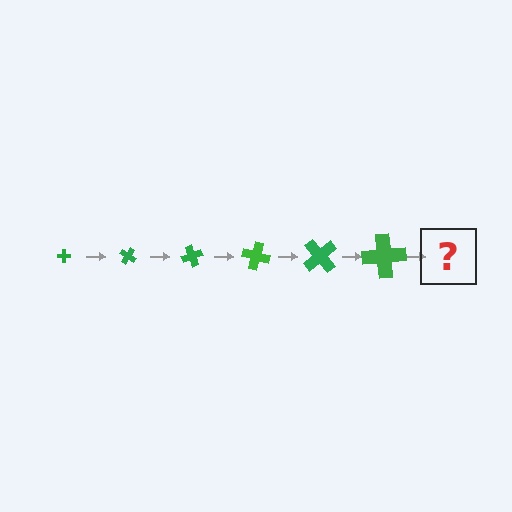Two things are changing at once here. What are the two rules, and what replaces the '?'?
The two rules are that the cross grows larger each step and it rotates 35 degrees each step. The '?' should be a cross, larger than the previous one and rotated 210 degrees from the start.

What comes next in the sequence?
The next element should be a cross, larger than the previous one and rotated 210 degrees from the start.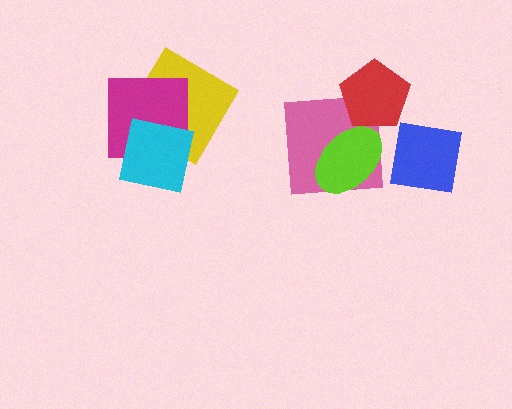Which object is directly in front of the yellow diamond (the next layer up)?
The magenta square is directly in front of the yellow diamond.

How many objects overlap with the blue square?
0 objects overlap with the blue square.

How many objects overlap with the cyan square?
2 objects overlap with the cyan square.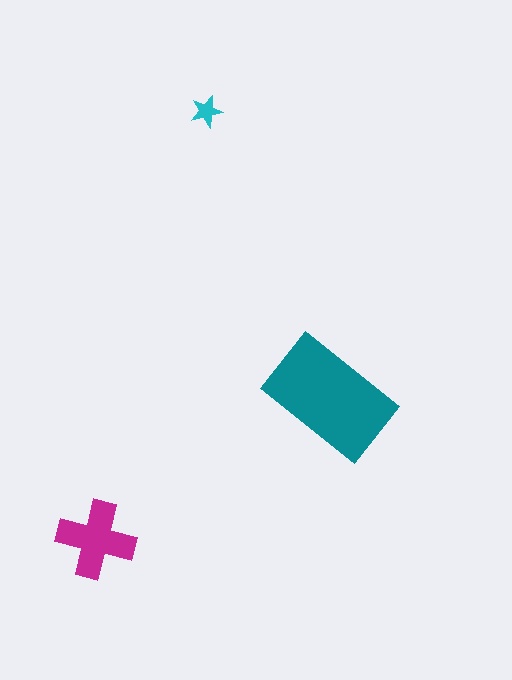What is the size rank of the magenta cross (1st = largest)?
2nd.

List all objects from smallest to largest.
The cyan star, the magenta cross, the teal rectangle.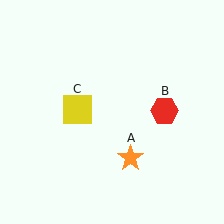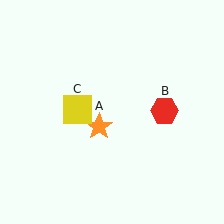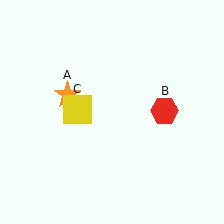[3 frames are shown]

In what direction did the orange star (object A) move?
The orange star (object A) moved up and to the left.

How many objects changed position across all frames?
1 object changed position: orange star (object A).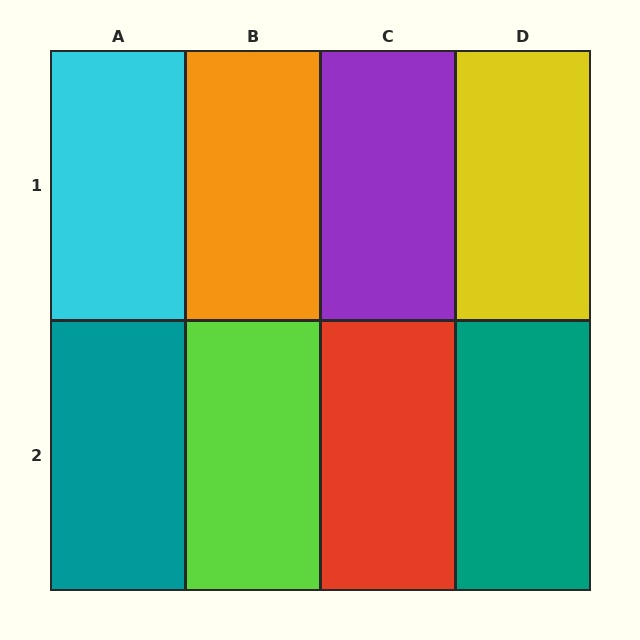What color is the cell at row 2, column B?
Lime.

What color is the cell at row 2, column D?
Teal.